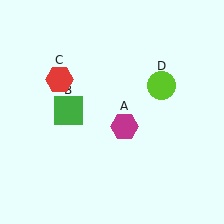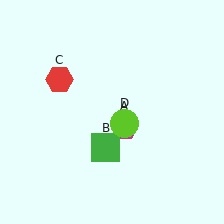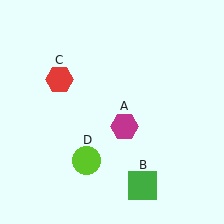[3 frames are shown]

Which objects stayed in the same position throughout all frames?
Magenta hexagon (object A) and red hexagon (object C) remained stationary.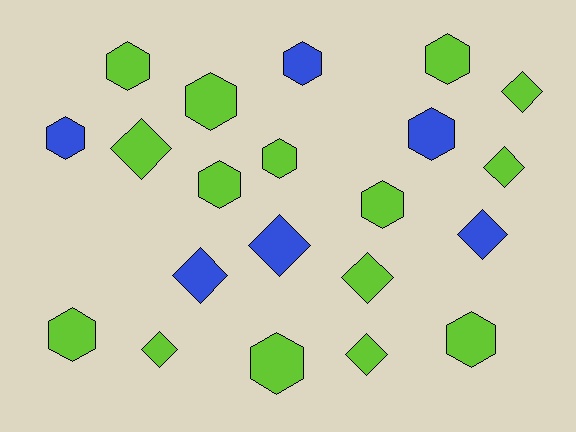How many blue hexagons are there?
There are 3 blue hexagons.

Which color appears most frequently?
Lime, with 15 objects.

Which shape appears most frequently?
Hexagon, with 12 objects.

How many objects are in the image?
There are 21 objects.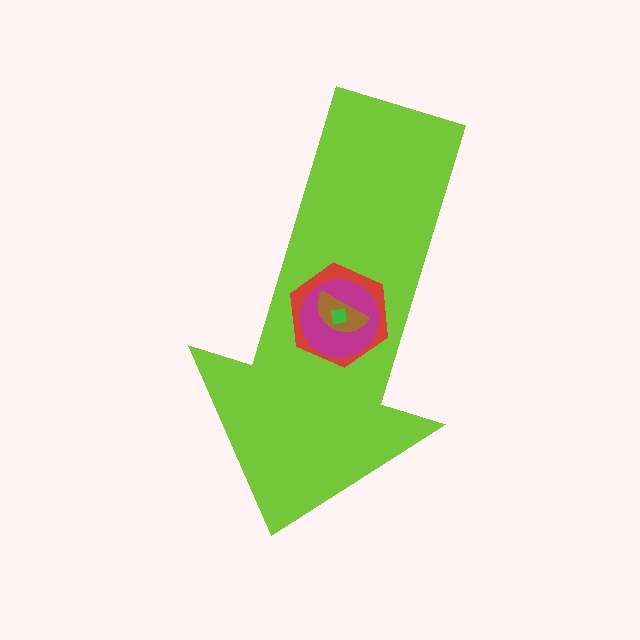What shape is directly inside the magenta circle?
The brown semicircle.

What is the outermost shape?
The lime arrow.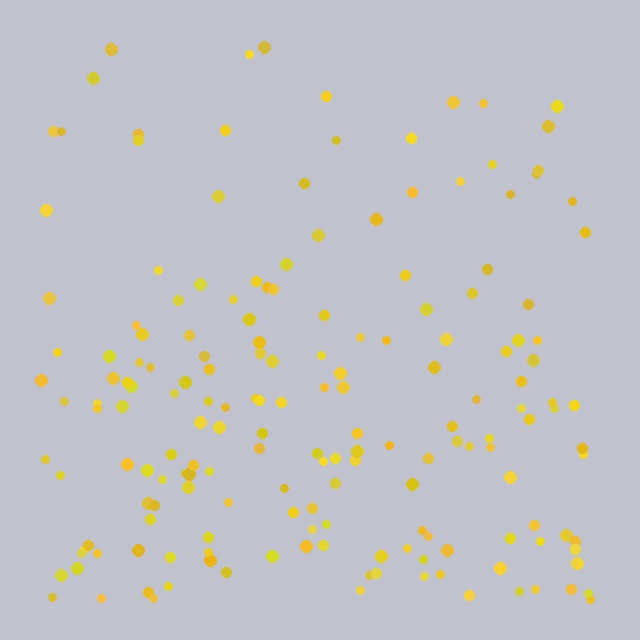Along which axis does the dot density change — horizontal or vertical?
Vertical.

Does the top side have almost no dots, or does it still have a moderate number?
Still a moderate number, just noticeably fewer than the bottom.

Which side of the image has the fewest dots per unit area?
The top.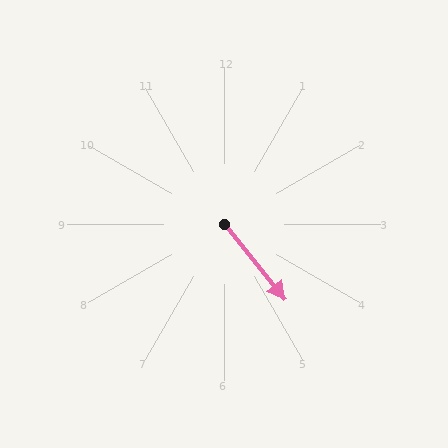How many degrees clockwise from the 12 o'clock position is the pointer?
Approximately 141 degrees.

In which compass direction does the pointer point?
Southeast.